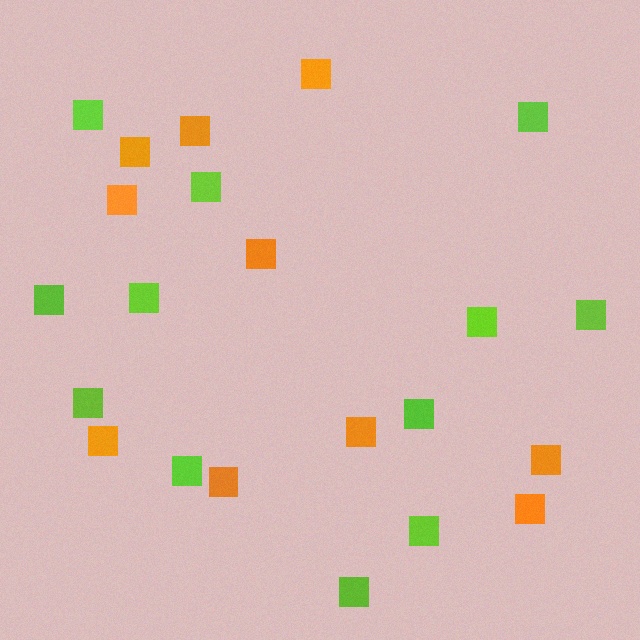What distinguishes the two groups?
There are 2 groups: one group of lime squares (12) and one group of orange squares (10).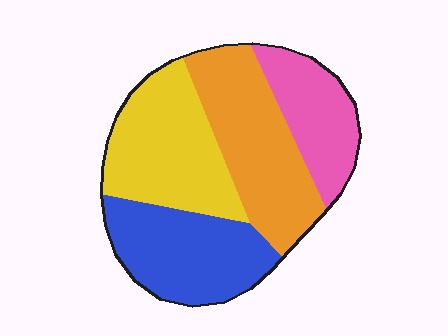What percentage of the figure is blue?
Blue covers around 25% of the figure.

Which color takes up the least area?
Pink, at roughly 20%.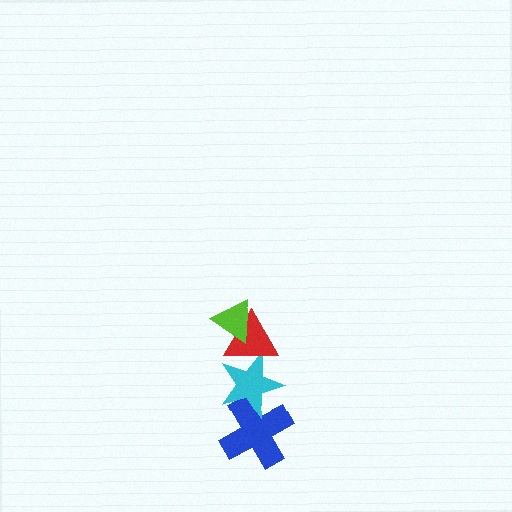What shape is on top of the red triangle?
The lime triangle is on top of the red triangle.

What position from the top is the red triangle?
The red triangle is 2nd from the top.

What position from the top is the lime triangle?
The lime triangle is 1st from the top.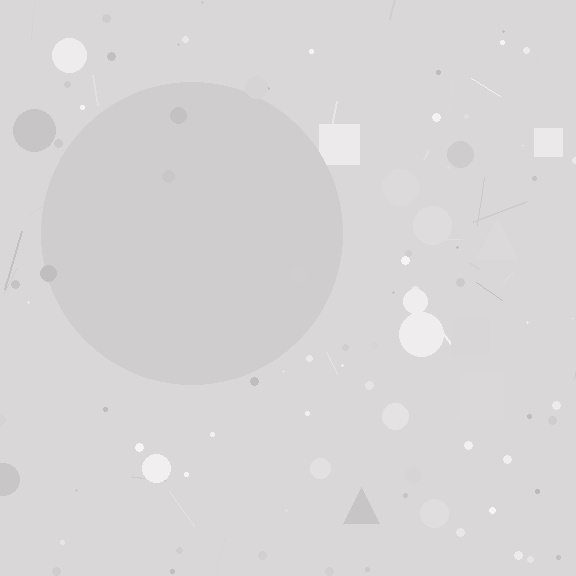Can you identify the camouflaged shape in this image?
The camouflaged shape is a circle.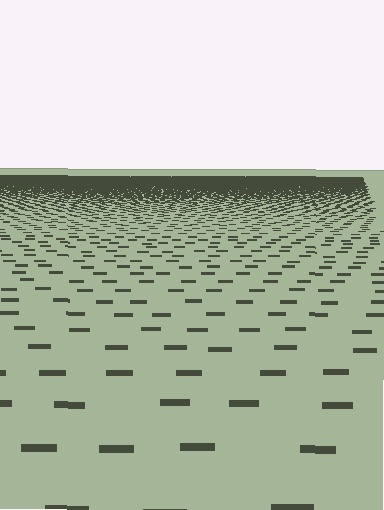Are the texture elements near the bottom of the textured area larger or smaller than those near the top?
Larger. Near the bottom, elements are closer to the viewer and appear at a bigger on-screen size.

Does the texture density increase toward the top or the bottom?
Density increases toward the top.